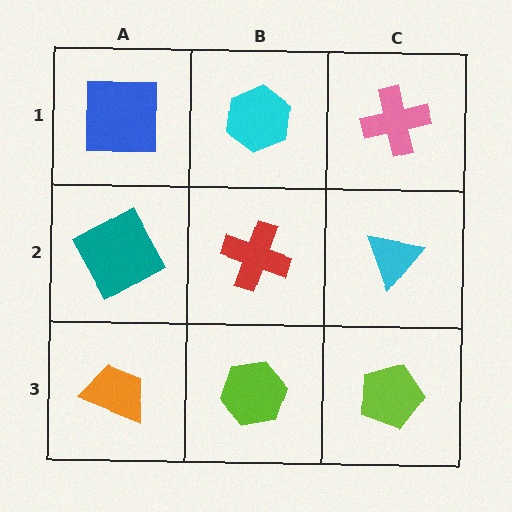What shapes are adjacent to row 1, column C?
A cyan triangle (row 2, column C), a cyan hexagon (row 1, column B).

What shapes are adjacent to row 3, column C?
A cyan triangle (row 2, column C), a lime hexagon (row 3, column B).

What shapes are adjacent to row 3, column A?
A teal square (row 2, column A), a lime hexagon (row 3, column B).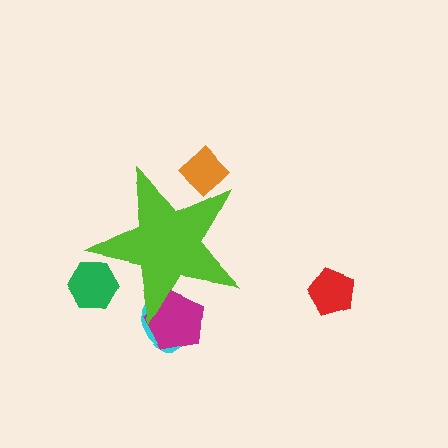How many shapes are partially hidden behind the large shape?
4 shapes are partially hidden.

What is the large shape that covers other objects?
A lime star.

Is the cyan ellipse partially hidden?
Yes, the cyan ellipse is partially hidden behind the lime star.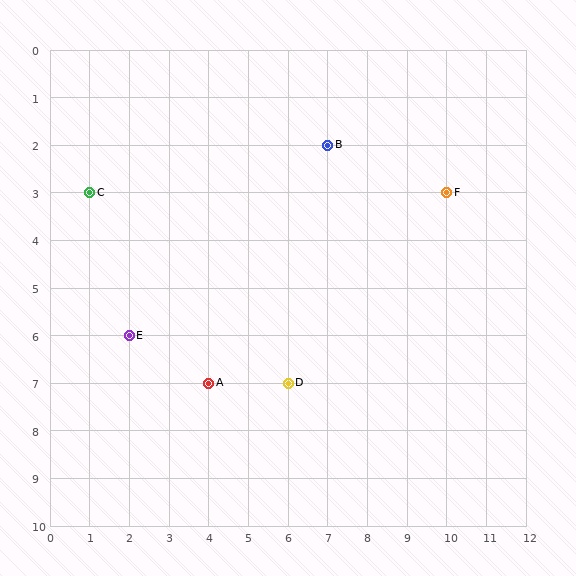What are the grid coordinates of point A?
Point A is at grid coordinates (4, 7).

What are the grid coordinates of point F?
Point F is at grid coordinates (10, 3).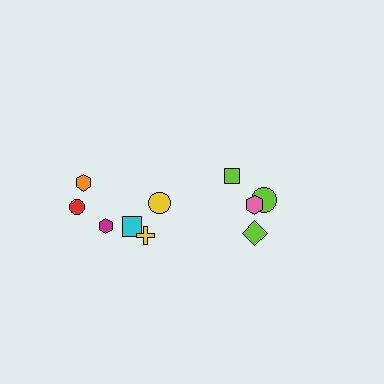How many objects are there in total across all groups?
There are 10 objects.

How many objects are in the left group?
There are 6 objects.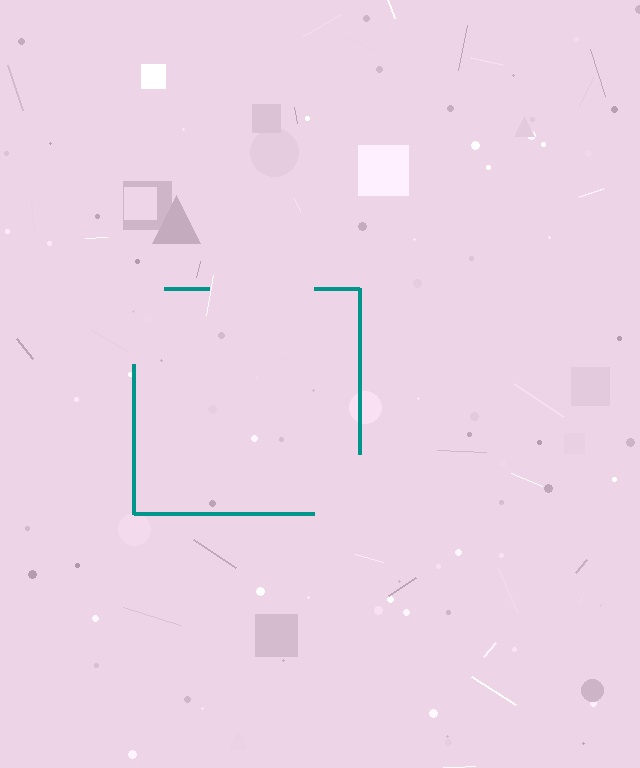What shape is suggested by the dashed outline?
The dashed outline suggests a square.